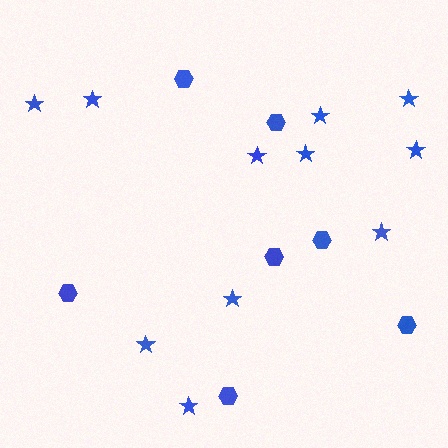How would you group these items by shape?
There are 2 groups: one group of hexagons (7) and one group of stars (11).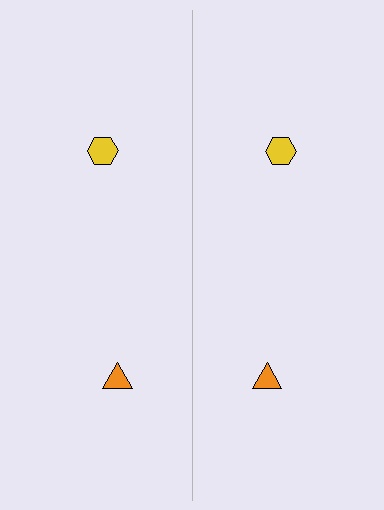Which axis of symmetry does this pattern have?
The pattern has a vertical axis of symmetry running through the center of the image.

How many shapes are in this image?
There are 4 shapes in this image.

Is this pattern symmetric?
Yes, this pattern has bilateral (reflection) symmetry.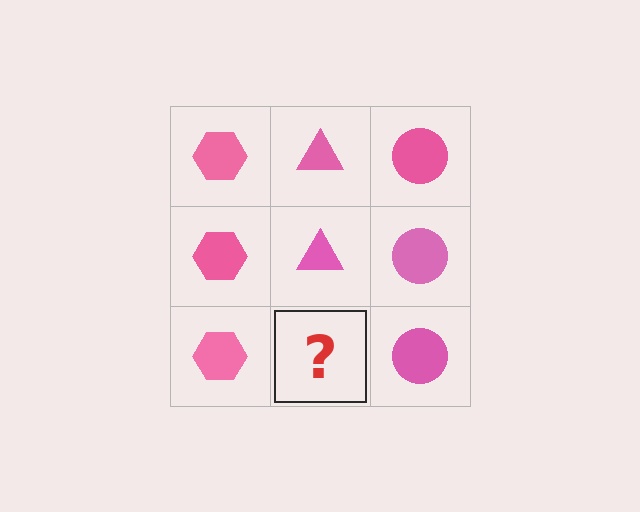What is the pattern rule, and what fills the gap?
The rule is that each column has a consistent shape. The gap should be filled with a pink triangle.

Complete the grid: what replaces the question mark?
The question mark should be replaced with a pink triangle.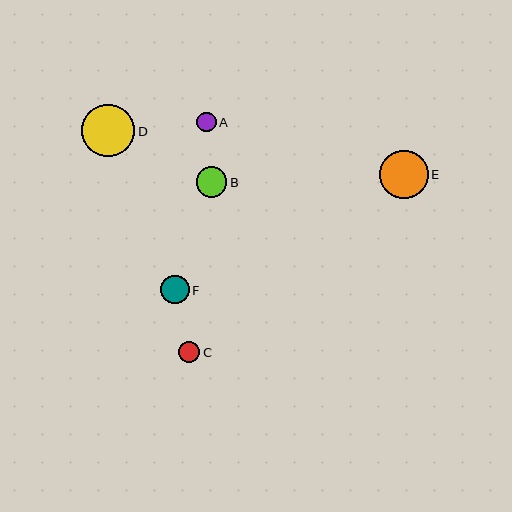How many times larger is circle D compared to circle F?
Circle D is approximately 1.9 times the size of circle F.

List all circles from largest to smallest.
From largest to smallest: D, E, B, F, C, A.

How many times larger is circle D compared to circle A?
Circle D is approximately 2.7 times the size of circle A.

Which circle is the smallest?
Circle A is the smallest with a size of approximately 20 pixels.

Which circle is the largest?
Circle D is the largest with a size of approximately 53 pixels.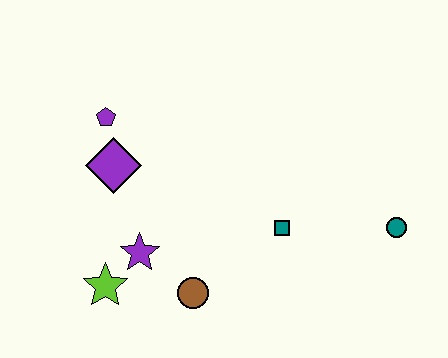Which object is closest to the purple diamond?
The purple pentagon is closest to the purple diamond.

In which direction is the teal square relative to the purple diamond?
The teal square is to the right of the purple diamond.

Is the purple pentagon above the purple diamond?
Yes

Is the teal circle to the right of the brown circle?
Yes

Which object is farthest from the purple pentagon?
The teal circle is farthest from the purple pentagon.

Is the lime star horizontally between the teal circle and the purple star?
No